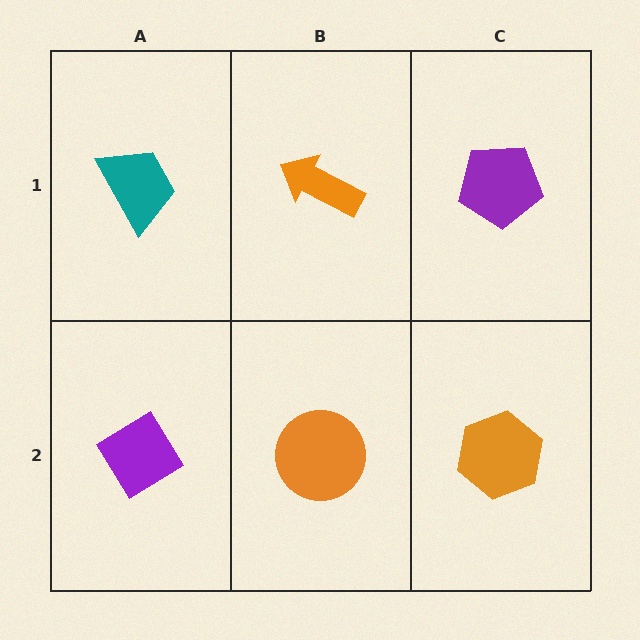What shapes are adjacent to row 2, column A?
A teal trapezoid (row 1, column A), an orange circle (row 2, column B).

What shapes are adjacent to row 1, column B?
An orange circle (row 2, column B), a teal trapezoid (row 1, column A), a purple pentagon (row 1, column C).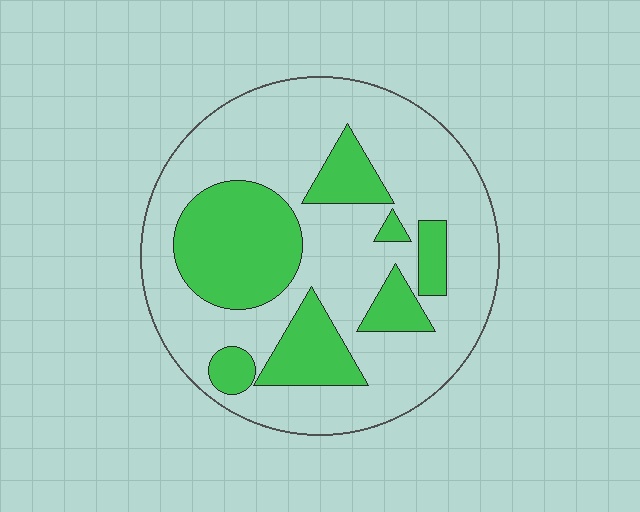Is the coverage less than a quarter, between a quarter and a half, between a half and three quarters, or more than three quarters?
Between a quarter and a half.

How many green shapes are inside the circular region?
7.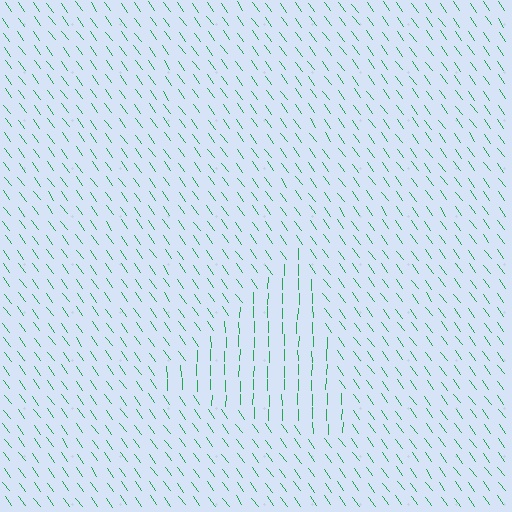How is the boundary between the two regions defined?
The boundary is defined purely by a change in line orientation (approximately 36 degrees difference). All lines are the same color and thickness.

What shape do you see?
I see a triangle.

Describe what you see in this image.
The image is filled with small green line segments. A triangle region in the image has lines oriented differently from the surrounding lines, creating a visible texture boundary.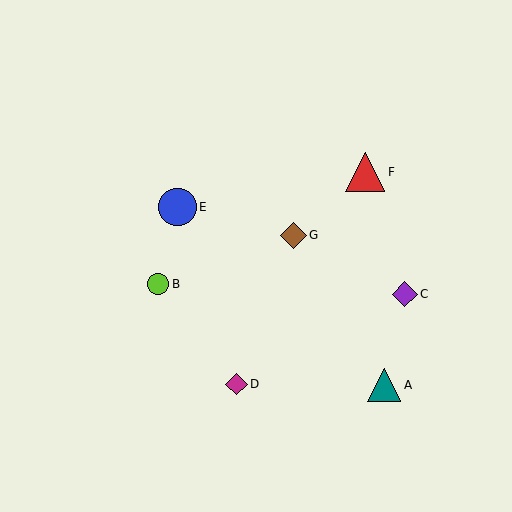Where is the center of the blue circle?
The center of the blue circle is at (178, 207).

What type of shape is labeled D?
Shape D is a magenta diamond.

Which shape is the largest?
The red triangle (labeled F) is the largest.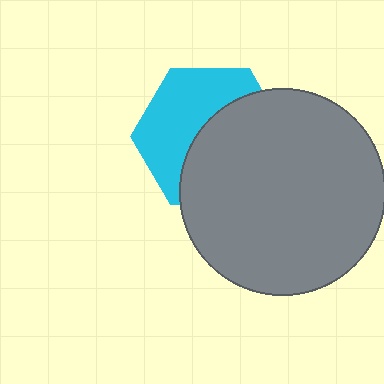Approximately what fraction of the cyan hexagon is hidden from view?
Roughly 52% of the cyan hexagon is hidden behind the gray circle.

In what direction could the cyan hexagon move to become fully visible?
The cyan hexagon could move toward the upper-left. That would shift it out from behind the gray circle entirely.